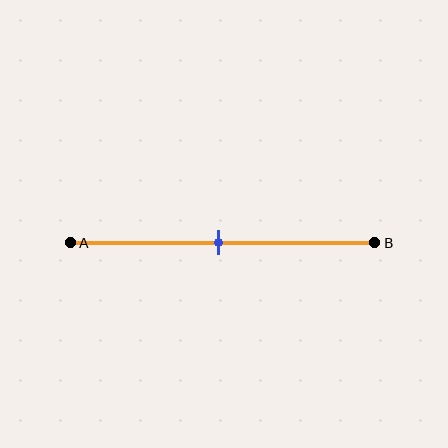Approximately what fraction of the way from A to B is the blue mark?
The blue mark is approximately 50% of the way from A to B.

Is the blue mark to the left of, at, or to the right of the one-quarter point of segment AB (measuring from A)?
The blue mark is to the right of the one-quarter point of segment AB.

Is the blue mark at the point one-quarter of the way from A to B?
No, the mark is at about 50% from A, not at the 25% one-quarter point.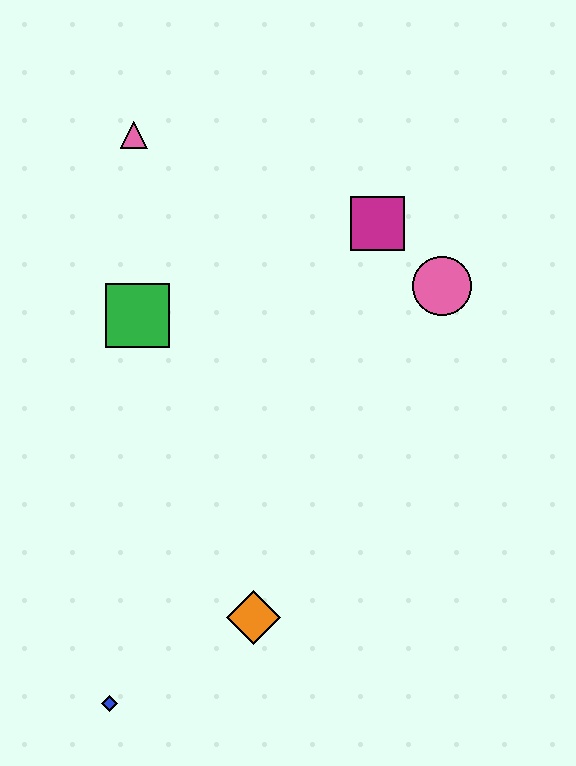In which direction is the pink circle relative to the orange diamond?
The pink circle is above the orange diamond.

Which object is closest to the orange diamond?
The blue diamond is closest to the orange diamond.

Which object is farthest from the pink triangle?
The blue diamond is farthest from the pink triangle.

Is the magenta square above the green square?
Yes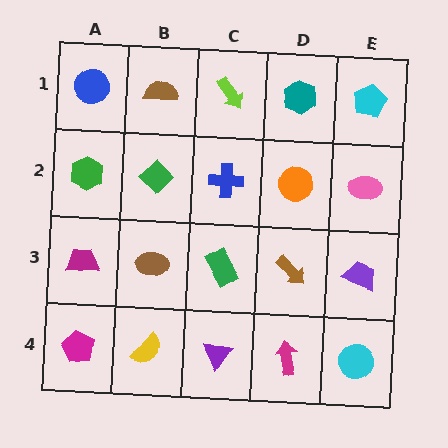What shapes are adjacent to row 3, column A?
A green hexagon (row 2, column A), a magenta pentagon (row 4, column A), a brown ellipse (row 3, column B).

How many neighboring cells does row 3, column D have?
4.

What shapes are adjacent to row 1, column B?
A green diamond (row 2, column B), a blue circle (row 1, column A), a lime arrow (row 1, column C).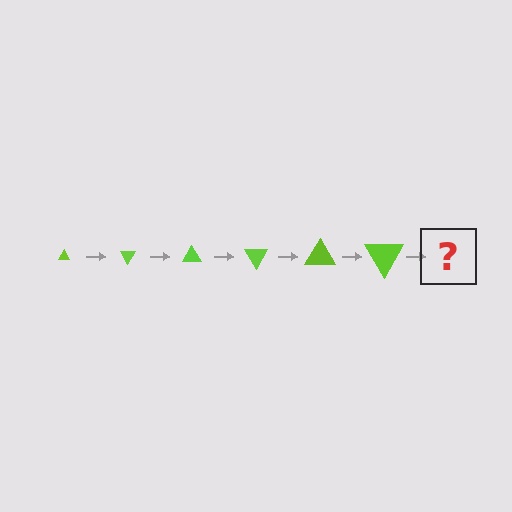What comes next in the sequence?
The next element should be a triangle, larger than the previous one and rotated 360 degrees from the start.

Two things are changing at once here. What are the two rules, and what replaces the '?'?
The two rules are that the triangle grows larger each step and it rotates 60 degrees each step. The '?' should be a triangle, larger than the previous one and rotated 360 degrees from the start.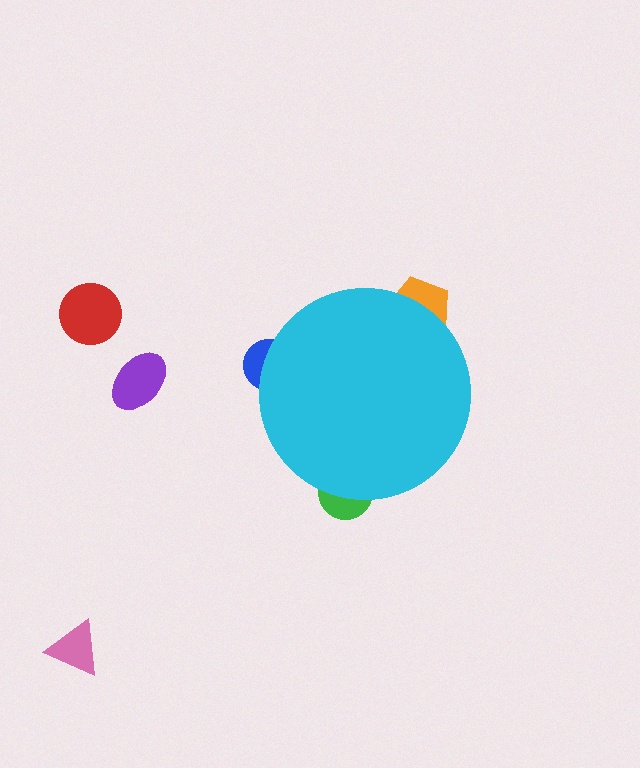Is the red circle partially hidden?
No, the red circle is fully visible.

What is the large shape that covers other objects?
A cyan circle.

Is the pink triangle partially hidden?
No, the pink triangle is fully visible.